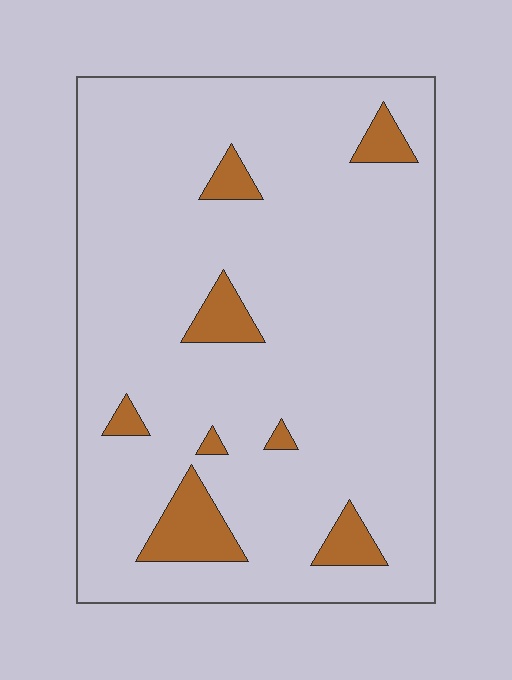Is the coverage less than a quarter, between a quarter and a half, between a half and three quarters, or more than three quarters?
Less than a quarter.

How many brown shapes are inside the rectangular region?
8.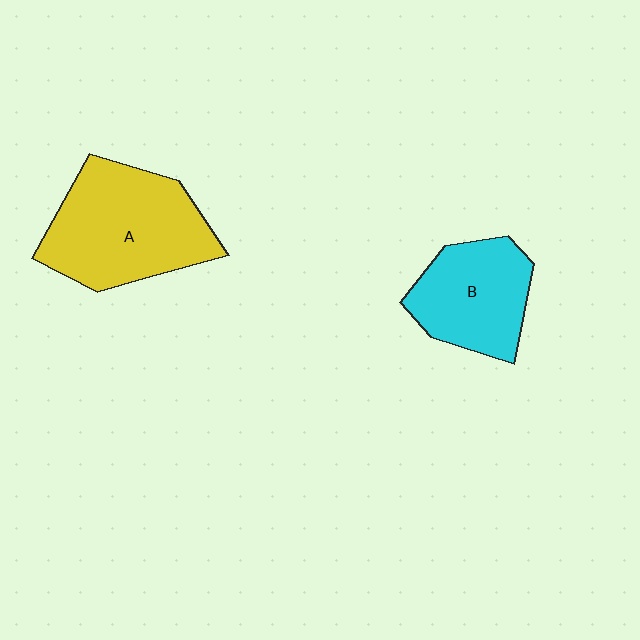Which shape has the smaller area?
Shape B (cyan).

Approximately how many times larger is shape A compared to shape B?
Approximately 1.4 times.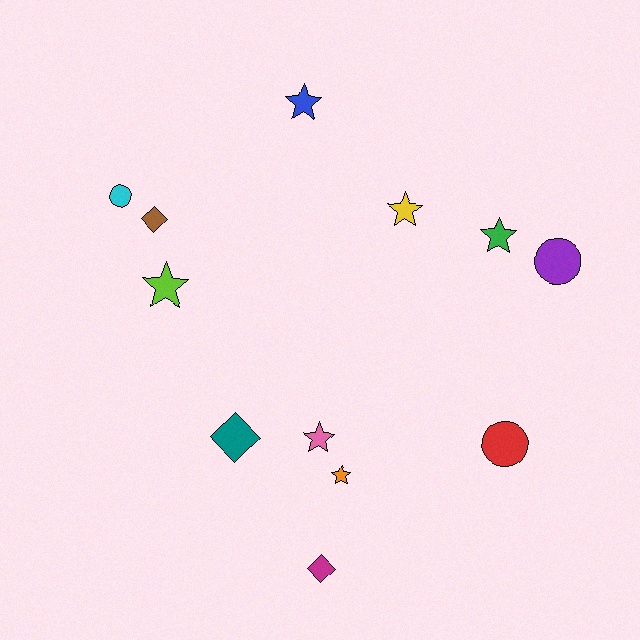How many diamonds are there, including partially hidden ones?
There are 3 diamonds.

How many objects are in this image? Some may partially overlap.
There are 12 objects.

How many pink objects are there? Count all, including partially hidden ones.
There is 1 pink object.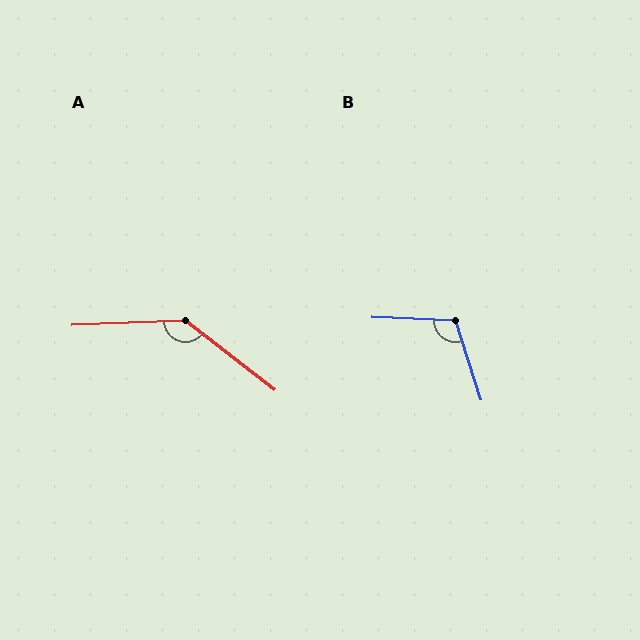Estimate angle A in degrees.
Approximately 140 degrees.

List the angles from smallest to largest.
B (110°), A (140°).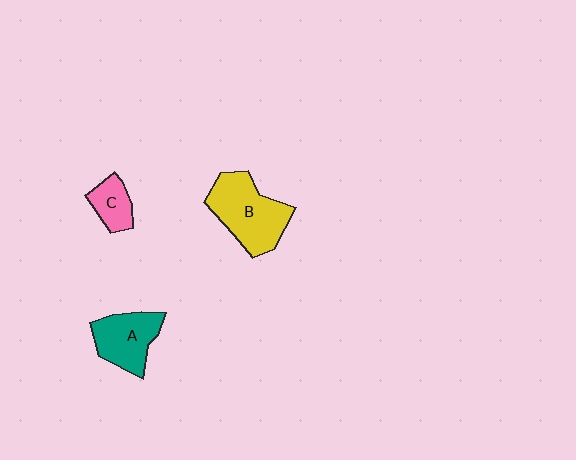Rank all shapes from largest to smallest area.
From largest to smallest: B (yellow), A (teal), C (pink).